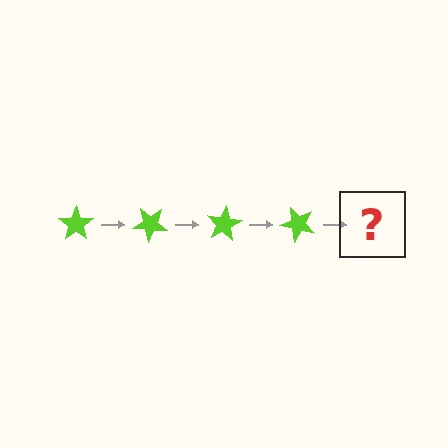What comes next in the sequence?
The next element should be a lime star rotated 160 degrees.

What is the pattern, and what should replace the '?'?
The pattern is that the star rotates 40 degrees each step. The '?' should be a lime star rotated 160 degrees.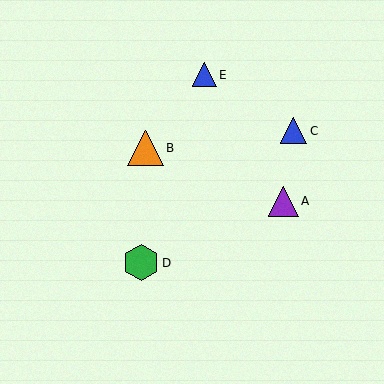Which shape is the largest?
The green hexagon (labeled D) is the largest.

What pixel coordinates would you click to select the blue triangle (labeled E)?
Click at (204, 75) to select the blue triangle E.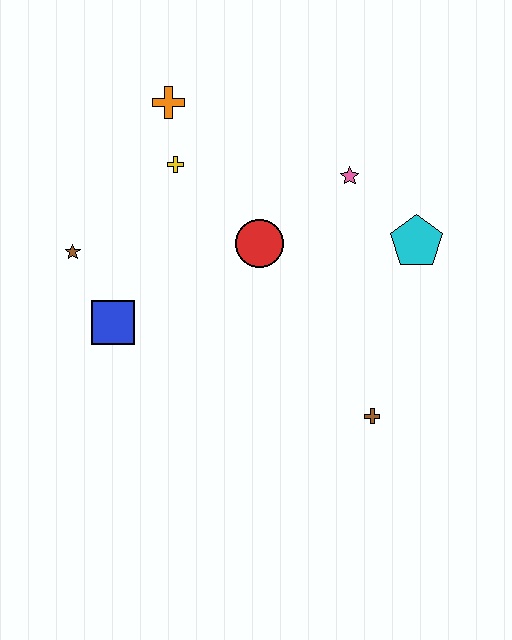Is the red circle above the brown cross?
Yes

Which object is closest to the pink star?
The cyan pentagon is closest to the pink star.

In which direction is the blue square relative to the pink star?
The blue square is to the left of the pink star.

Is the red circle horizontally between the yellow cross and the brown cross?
Yes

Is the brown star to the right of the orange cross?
No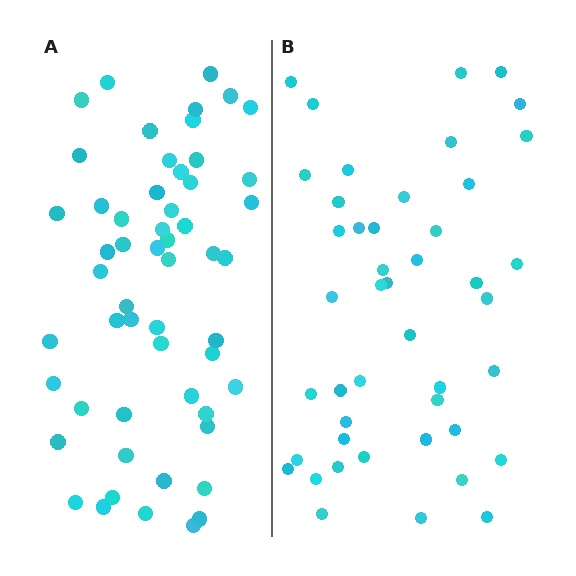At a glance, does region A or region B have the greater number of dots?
Region A (the left region) has more dots.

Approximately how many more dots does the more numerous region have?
Region A has roughly 10 or so more dots than region B.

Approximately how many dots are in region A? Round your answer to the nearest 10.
About 60 dots. (The exact count is 55, which rounds to 60.)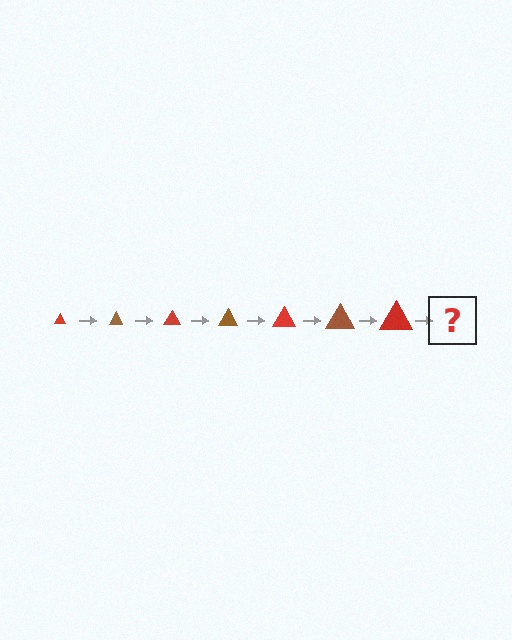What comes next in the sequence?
The next element should be a brown triangle, larger than the previous one.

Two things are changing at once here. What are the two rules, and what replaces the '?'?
The two rules are that the triangle grows larger each step and the color cycles through red and brown. The '?' should be a brown triangle, larger than the previous one.